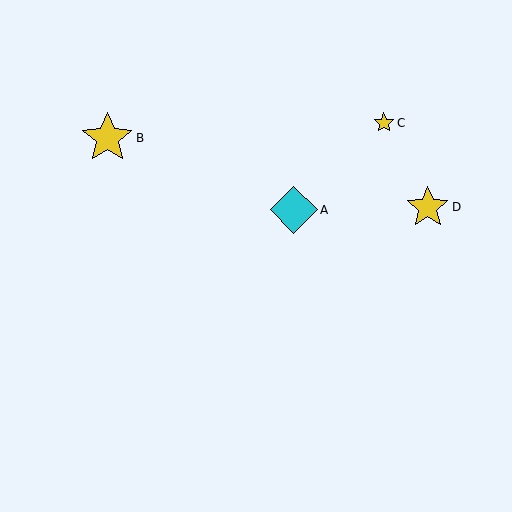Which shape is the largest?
The yellow star (labeled B) is the largest.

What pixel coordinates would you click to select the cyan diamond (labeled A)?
Click at (294, 210) to select the cyan diamond A.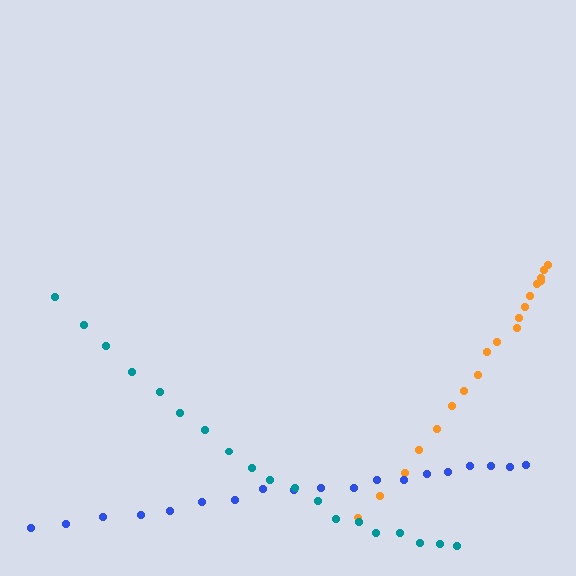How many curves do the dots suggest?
There are 3 distinct paths.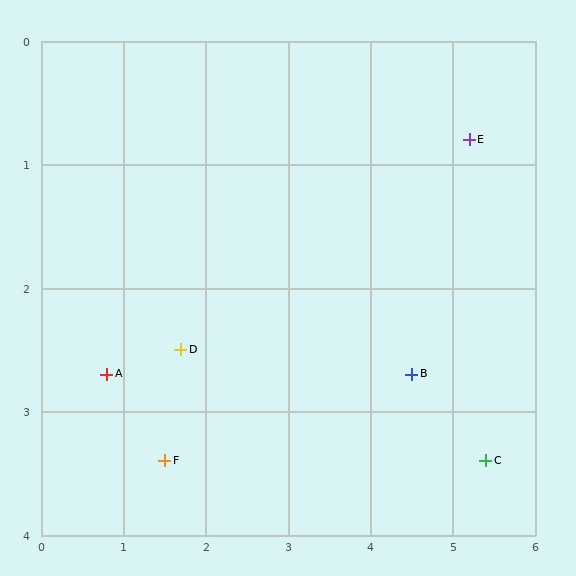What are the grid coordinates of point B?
Point B is at approximately (4.5, 2.7).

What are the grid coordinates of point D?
Point D is at approximately (1.7, 2.5).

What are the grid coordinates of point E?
Point E is at approximately (5.2, 0.8).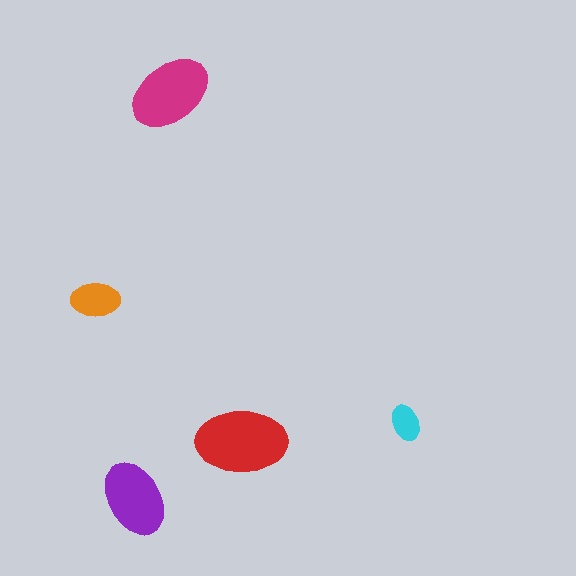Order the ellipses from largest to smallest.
the red one, the magenta one, the purple one, the orange one, the cyan one.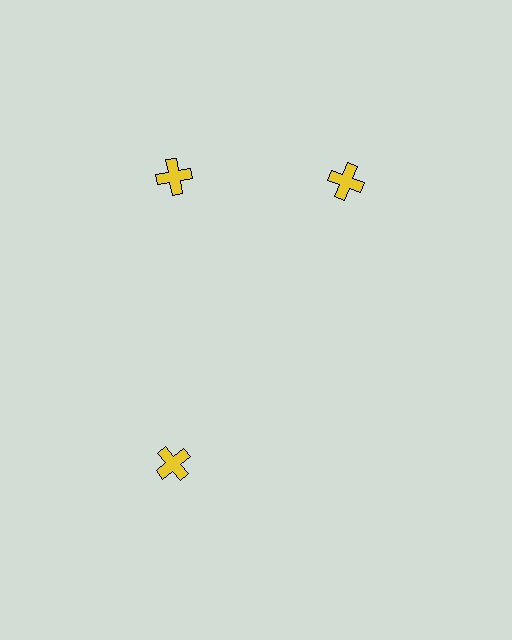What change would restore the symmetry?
The symmetry would be restored by rotating it back into even spacing with its neighbors so that all 3 crosses sit at equal angles and equal distance from the center.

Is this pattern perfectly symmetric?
No. The 3 yellow crosses are arranged in a ring, but one element near the 3 o'clock position is rotated out of alignment along the ring, breaking the 3-fold rotational symmetry.